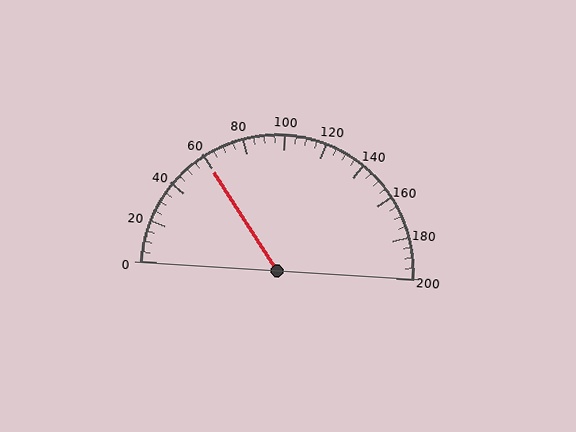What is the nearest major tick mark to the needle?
The nearest major tick mark is 60.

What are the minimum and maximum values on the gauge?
The gauge ranges from 0 to 200.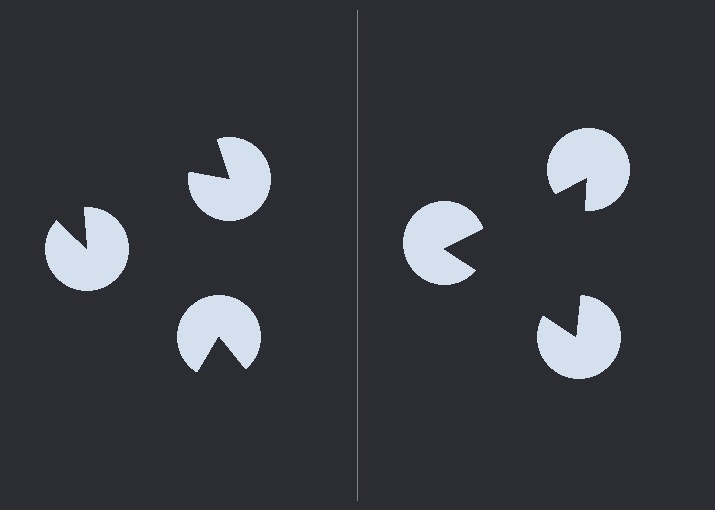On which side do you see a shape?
An illusory triangle appears on the right side. On the left side the wedge cuts are rotated, so no coherent shape forms.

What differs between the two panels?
The pac-man discs are positioned identically on both sides; only the wedge orientations differ. On the right they align to a triangle; on the left they are misaligned.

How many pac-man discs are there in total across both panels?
6 — 3 on each side.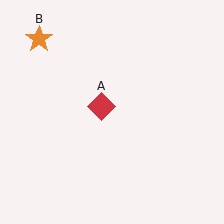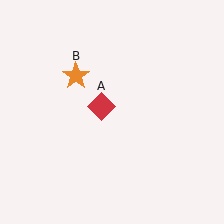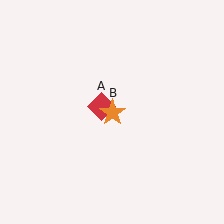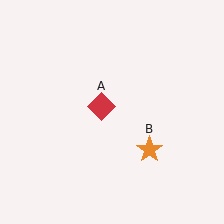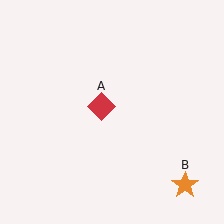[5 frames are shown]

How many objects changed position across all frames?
1 object changed position: orange star (object B).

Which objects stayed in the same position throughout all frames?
Red diamond (object A) remained stationary.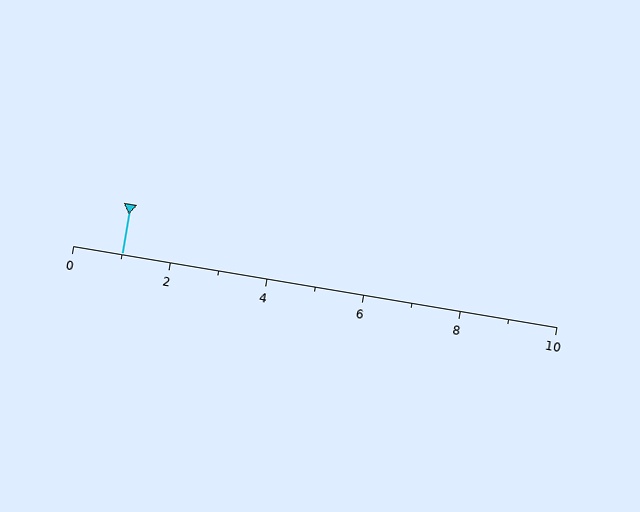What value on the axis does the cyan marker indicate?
The marker indicates approximately 1.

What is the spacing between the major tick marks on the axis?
The major ticks are spaced 2 apart.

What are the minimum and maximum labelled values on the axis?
The axis runs from 0 to 10.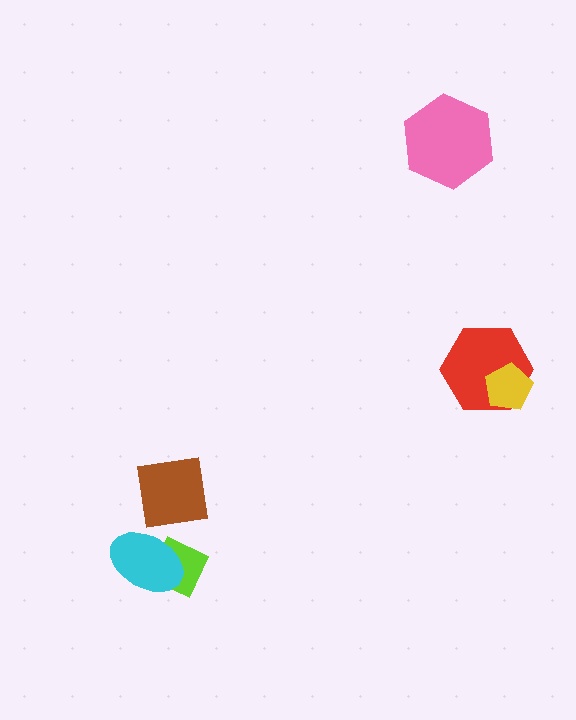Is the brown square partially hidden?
Yes, it is partially covered by another shape.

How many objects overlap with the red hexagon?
1 object overlaps with the red hexagon.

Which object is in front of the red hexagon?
The yellow pentagon is in front of the red hexagon.